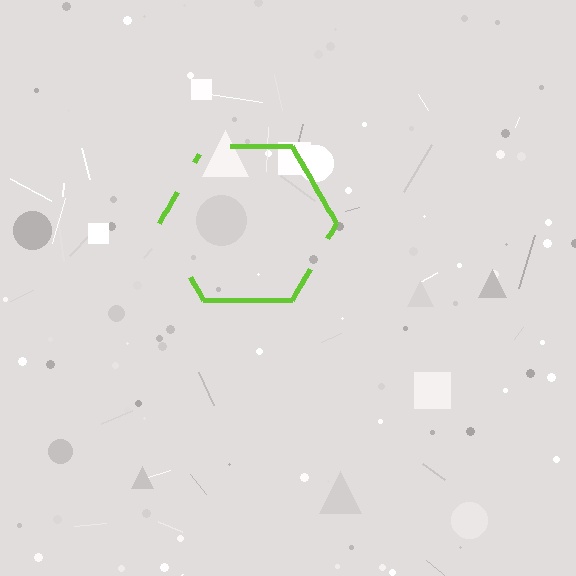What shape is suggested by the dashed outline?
The dashed outline suggests a hexagon.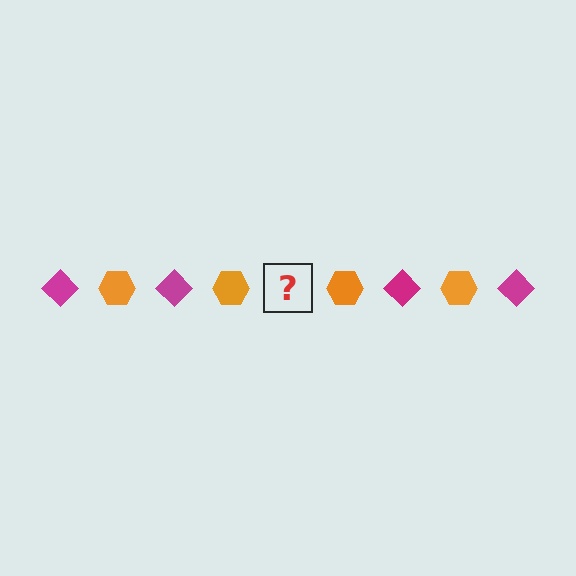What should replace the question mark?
The question mark should be replaced with a magenta diamond.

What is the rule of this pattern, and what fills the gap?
The rule is that the pattern alternates between magenta diamond and orange hexagon. The gap should be filled with a magenta diamond.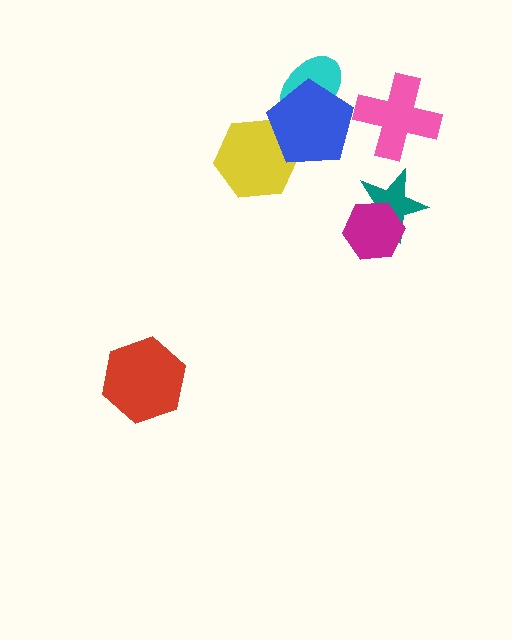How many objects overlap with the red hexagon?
0 objects overlap with the red hexagon.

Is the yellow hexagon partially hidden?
Yes, it is partially covered by another shape.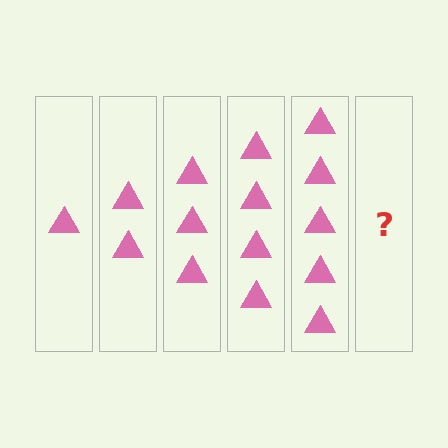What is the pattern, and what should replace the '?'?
The pattern is that each step adds one more triangle. The '?' should be 6 triangles.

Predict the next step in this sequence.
The next step is 6 triangles.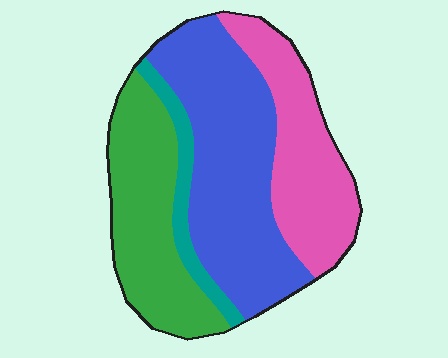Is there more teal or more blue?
Blue.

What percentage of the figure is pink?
Pink covers about 25% of the figure.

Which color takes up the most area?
Blue, at roughly 40%.